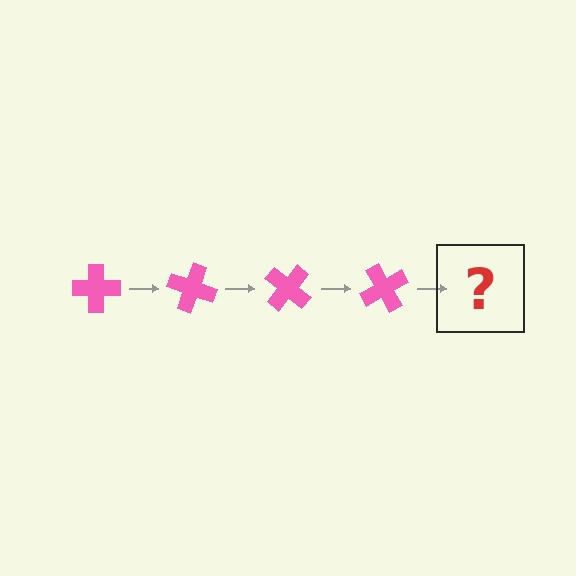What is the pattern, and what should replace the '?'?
The pattern is that the cross rotates 20 degrees each step. The '?' should be a pink cross rotated 80 degrees.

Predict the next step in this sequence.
The next step is a pink cross rotated 80 degrees.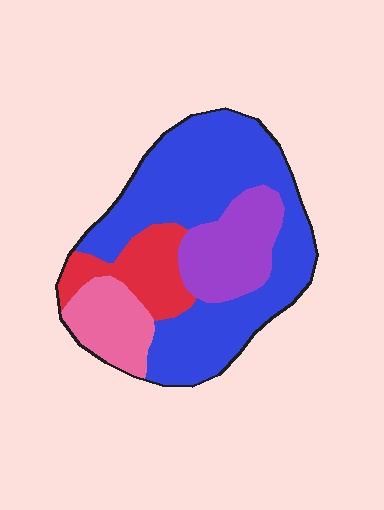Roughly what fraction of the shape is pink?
Pink takes up about one eighth (1/8) of the shape.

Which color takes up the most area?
Blue, at roughly 55%.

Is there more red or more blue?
Blue.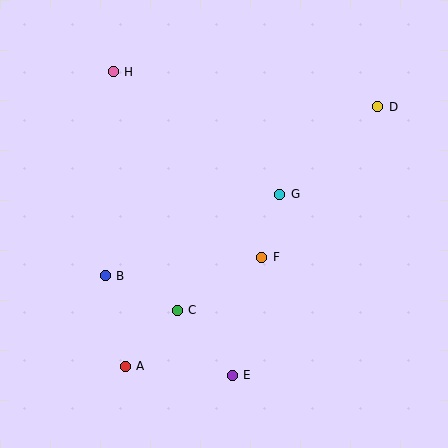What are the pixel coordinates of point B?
Point B is at (105, 276).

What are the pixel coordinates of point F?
Point F is at (262, 257).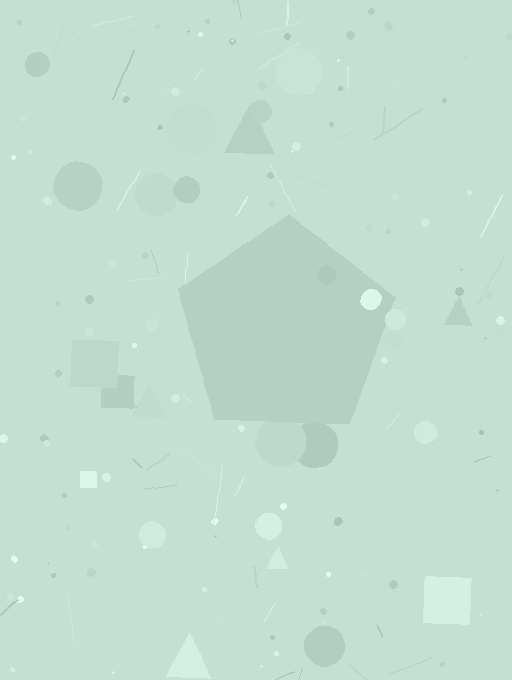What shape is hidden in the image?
A pentagon is hidden in the image.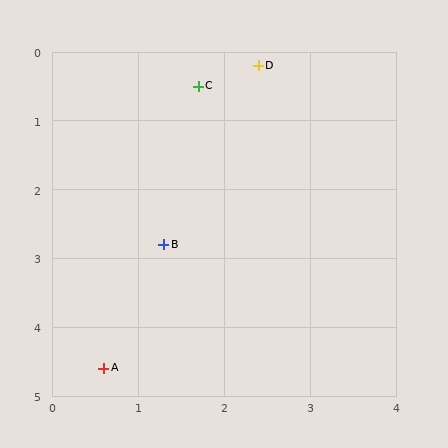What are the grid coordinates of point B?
Point B is at approximately (1.3, 2.8).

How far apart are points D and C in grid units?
Points D and C are about 0.8 grid units apart.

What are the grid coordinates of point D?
Point D is at approximately (2.4, 0.2).